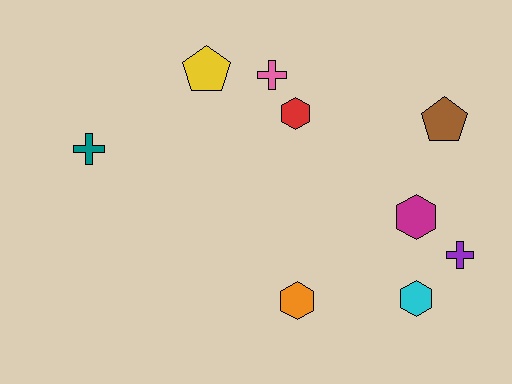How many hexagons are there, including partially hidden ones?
There are 4 hexagons.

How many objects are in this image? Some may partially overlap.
There are 9 objects.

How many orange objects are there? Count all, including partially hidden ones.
There is 1 orange object.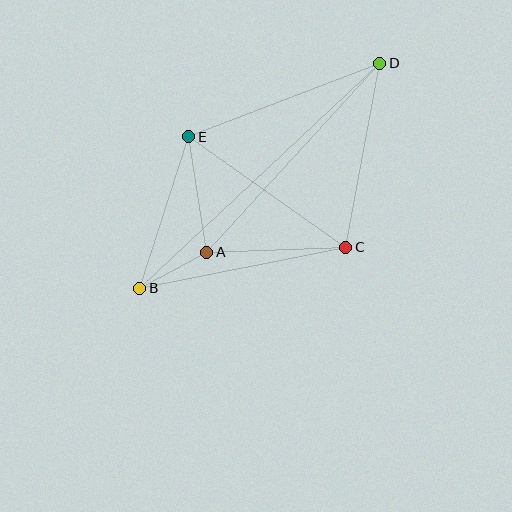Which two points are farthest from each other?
Points B and D are farthest from each other.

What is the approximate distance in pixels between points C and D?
The distance between C and D is approximately 187 pixels.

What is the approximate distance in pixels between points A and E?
The distance between A and E is approximately 117 pixels.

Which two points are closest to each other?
Points A and B are closest to each other.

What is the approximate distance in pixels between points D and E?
The distance between D and E is approximately 205 pixels.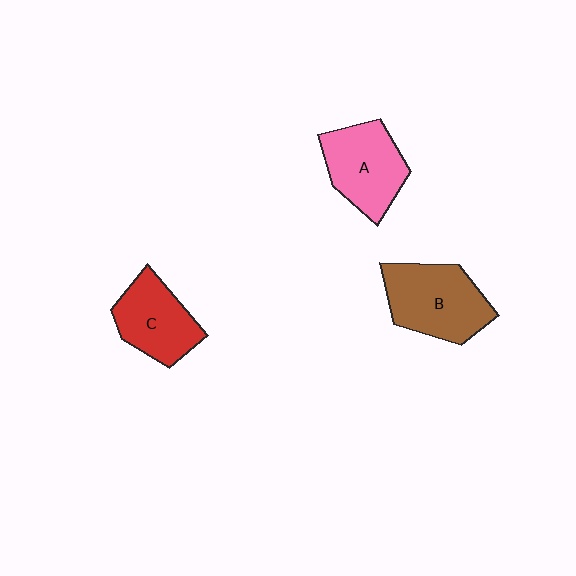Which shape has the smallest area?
Shape C (red).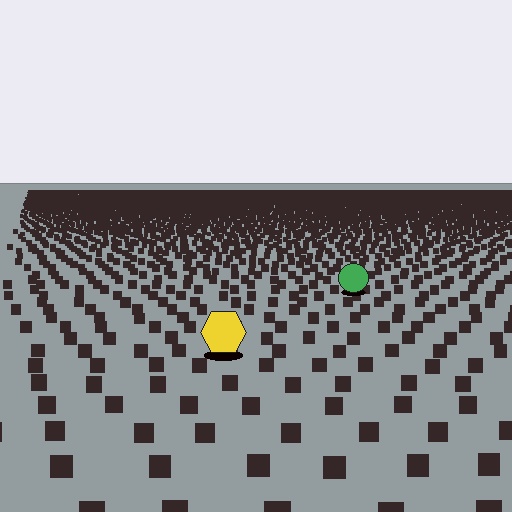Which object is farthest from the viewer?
The green circle is farthest from the viewer. It appears smaller and the ground texture around it is denser.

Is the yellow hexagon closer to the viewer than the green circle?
Yes. The yellow hexagon is closer — you can tell from the texture gradient: the ground texture is coarser near it.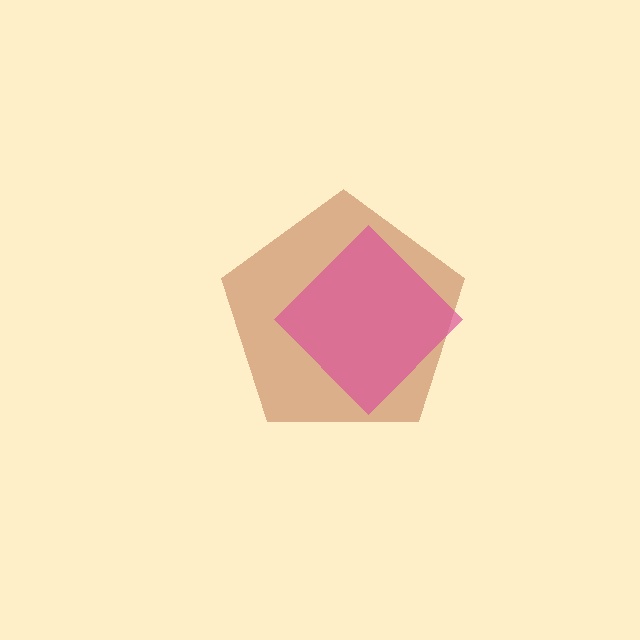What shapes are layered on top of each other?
The layered shapes are: a brown pentagon, a pink diamond.